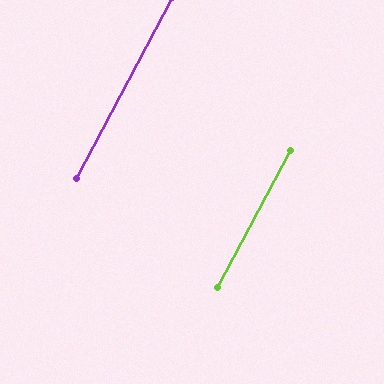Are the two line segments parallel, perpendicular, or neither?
Parallel — their directions differ by only 0.4°.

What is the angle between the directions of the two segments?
Approximately 0 degrees.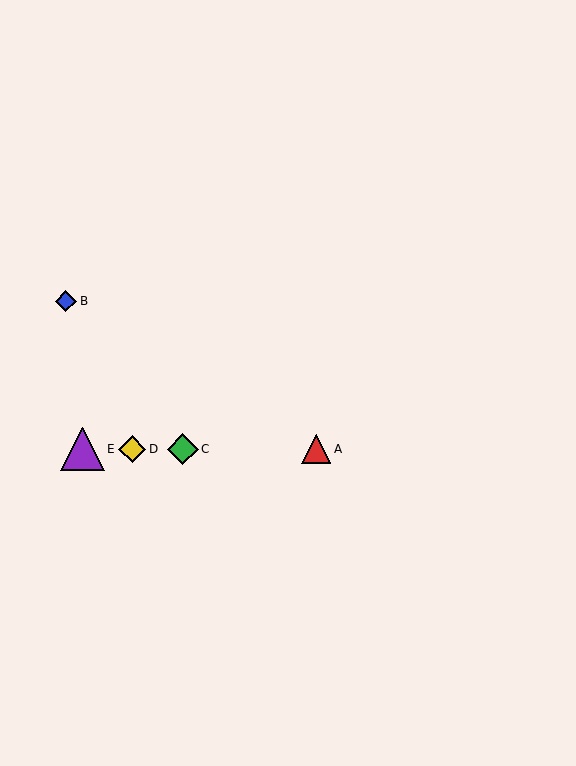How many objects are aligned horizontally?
4 objects (A, C, D, E) are aligned horizontally.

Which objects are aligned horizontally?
Objects A, C, D, E are aligned horizontally.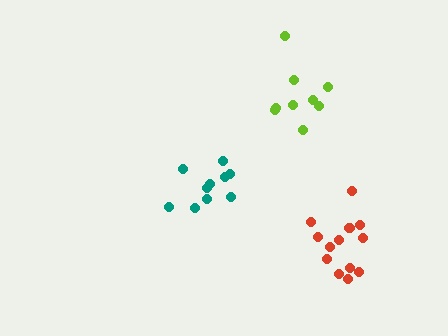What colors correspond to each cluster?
The clusters are colored: teal, red, lime.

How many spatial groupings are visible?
There are 3 spatial groupings.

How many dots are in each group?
Group 1: 10 dots, Group 2: 13 dots, Group 3: 9 dots (32 total).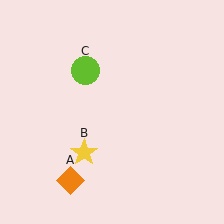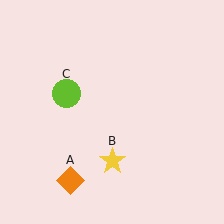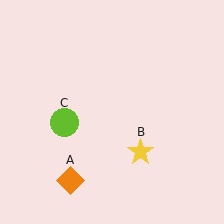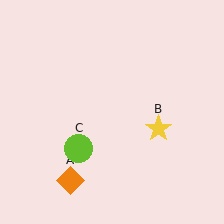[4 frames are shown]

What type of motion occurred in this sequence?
The yellow star (object B), lime circle (object C) rotated counterclockwise around the center of the scene.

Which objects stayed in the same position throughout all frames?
Orange diamond (object A) remained stationary.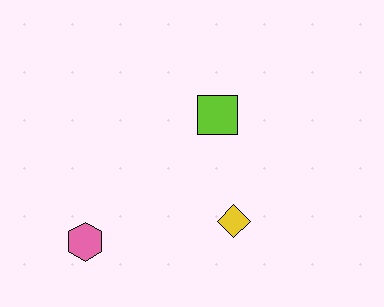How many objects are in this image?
There are 3 objects.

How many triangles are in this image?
There are no triangles.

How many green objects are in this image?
There are no green objects.